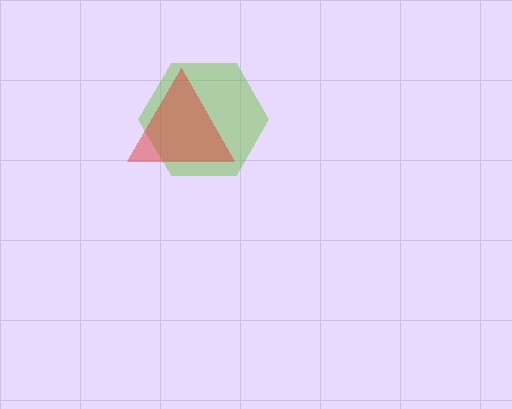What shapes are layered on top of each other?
The layered shapes are: a lime hexagon, a red triangle.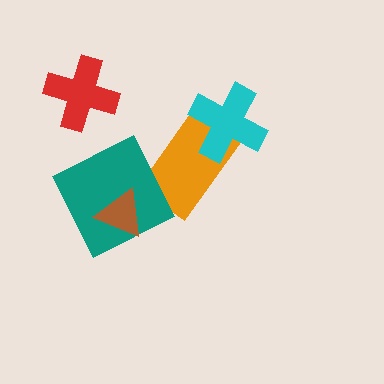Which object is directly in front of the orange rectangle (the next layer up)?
The cyan cross is directly in front of the orange rectangle.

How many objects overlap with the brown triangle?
1 object overlaps with the brown triangle.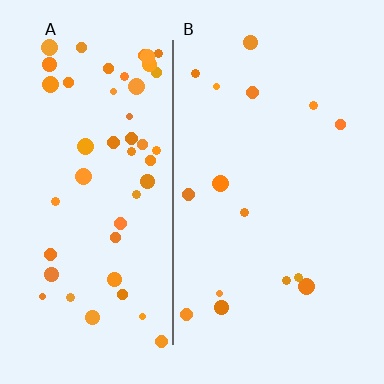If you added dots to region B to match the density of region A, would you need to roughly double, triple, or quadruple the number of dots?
Approximately triple.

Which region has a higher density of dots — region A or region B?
A (the left).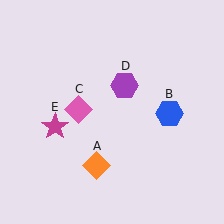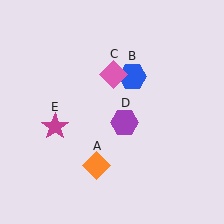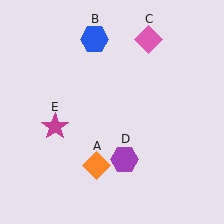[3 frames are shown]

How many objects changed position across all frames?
3 objects changed position: blue hexagon (object B), pink diamond (object C), purple hexagon (object D).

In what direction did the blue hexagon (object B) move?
The blue hexagon (object B) moved up and to the left.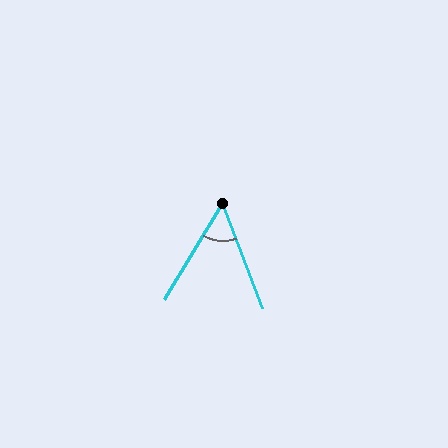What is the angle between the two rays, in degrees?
Approximately 52 degrees.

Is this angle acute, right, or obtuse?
It is acute.